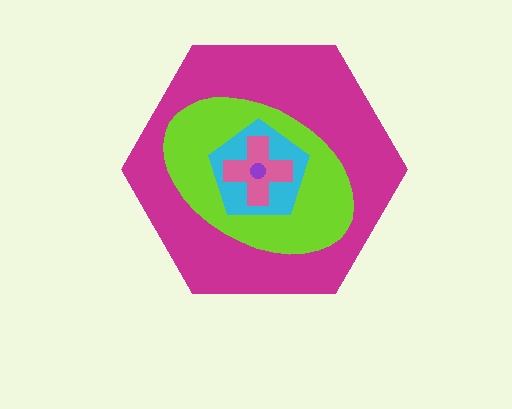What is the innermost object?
The purple circle.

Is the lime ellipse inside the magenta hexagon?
Yes.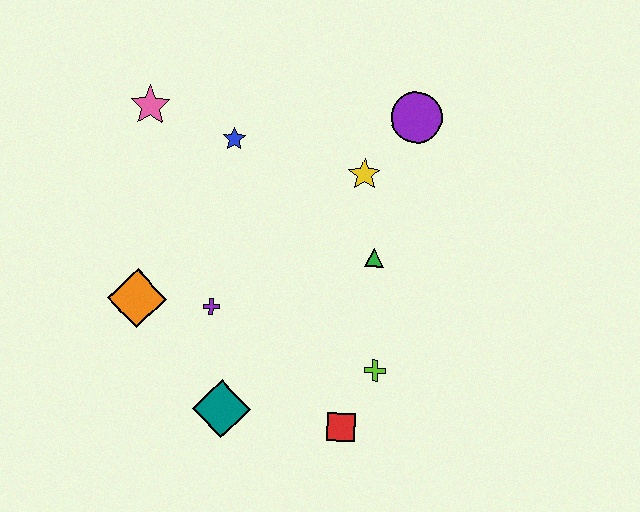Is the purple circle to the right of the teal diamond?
Yes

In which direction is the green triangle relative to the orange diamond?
The green triangle is to the right of the orange diamond.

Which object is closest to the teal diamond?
The purple cross is closest to the teal diamond.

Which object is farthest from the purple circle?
The teal diamond is farthest from the purple circle.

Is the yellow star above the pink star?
No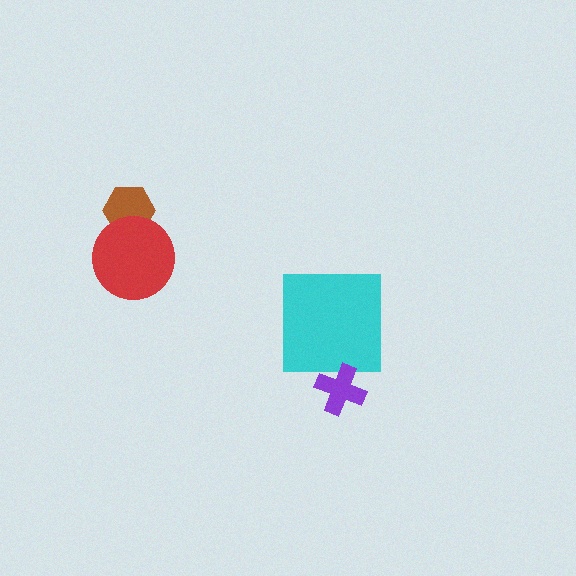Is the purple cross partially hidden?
No, no other shape covers it.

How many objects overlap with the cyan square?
0 objects overlap with the cyan square.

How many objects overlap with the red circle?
1 object overlaps with the red circle.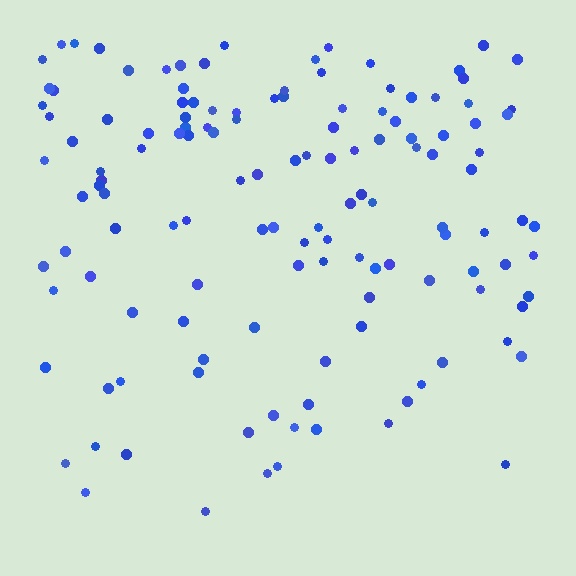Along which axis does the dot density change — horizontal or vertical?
Vertical.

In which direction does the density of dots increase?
From bottom to top, with the top side densest.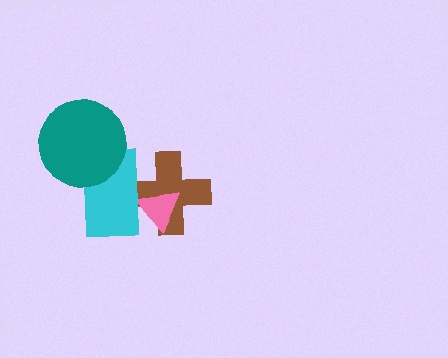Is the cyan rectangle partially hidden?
Yes, it is partially covered by another shape.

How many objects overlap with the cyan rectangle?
3 objects overlap with the cyan rectangle.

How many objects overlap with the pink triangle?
2 objects overlap with the pink triangle.